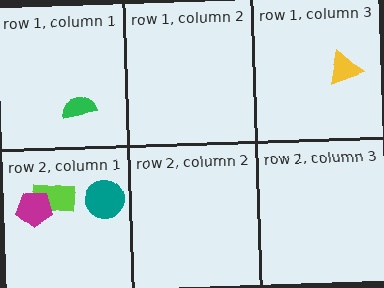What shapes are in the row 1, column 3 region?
The yellow triangle.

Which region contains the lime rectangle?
The row 2, column 1 region.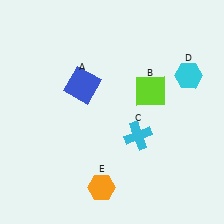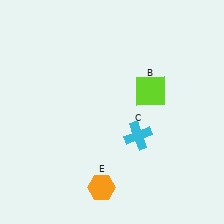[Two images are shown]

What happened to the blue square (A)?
The blue square (A) was removed in Image 2. It was in the top-left area of Image 1.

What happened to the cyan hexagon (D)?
The cyan hexagon (D) was removed in Image 2. It was in the top-right area of Image 1.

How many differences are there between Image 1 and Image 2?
There are 2 differences between the two images.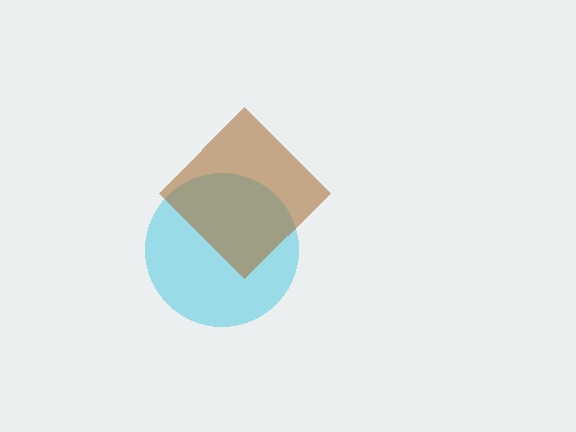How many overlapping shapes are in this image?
There are 2 overlapping shapes in the image.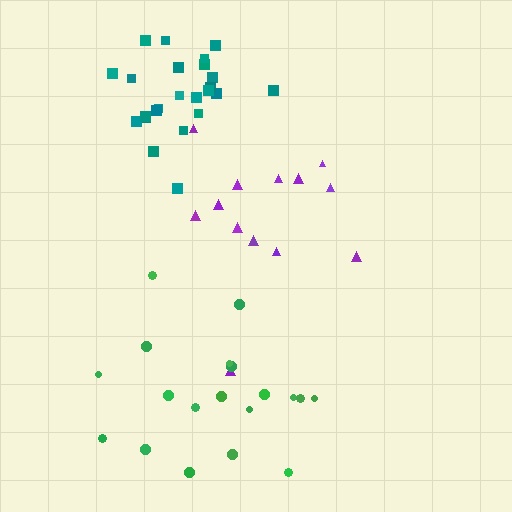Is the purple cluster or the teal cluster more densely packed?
Teal.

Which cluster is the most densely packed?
Teal.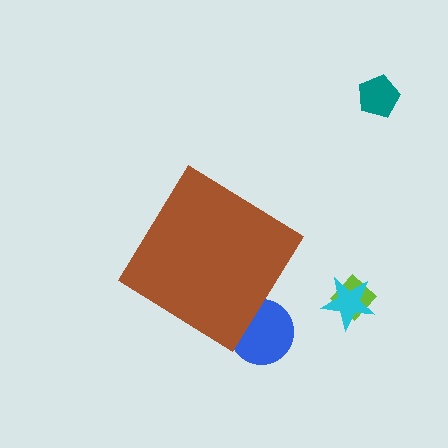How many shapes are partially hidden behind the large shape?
1 shape is partially hidden.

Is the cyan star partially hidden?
No, the cyan star is fully visible.